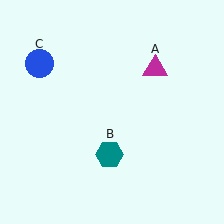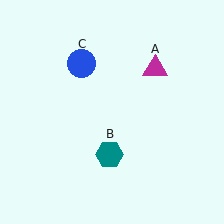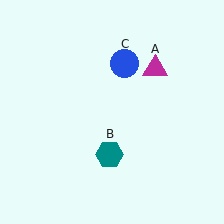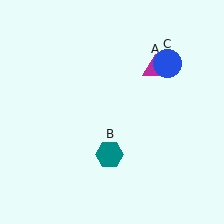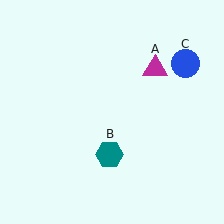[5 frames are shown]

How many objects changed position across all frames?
1 object changed position: blue circle (object C).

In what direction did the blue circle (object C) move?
The blue circle (object C) moved right.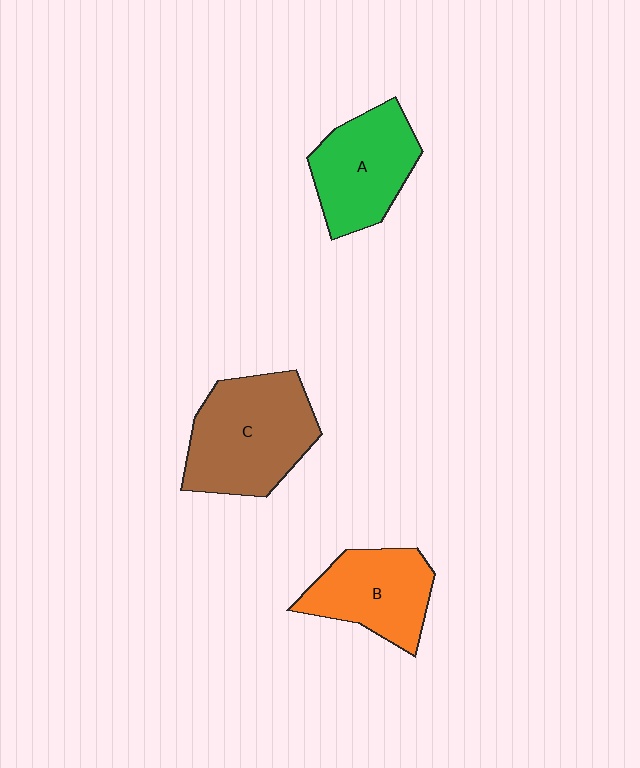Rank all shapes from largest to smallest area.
From largest to smallest: C (brown), A (green), B (orange).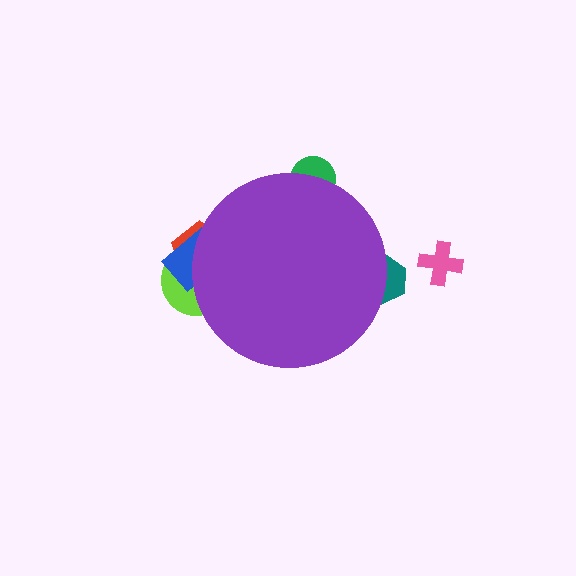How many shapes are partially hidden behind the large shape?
5 shapes are partially hidden.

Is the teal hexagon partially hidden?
Yes, the teal hexagon is partially hidden behind the purple circle.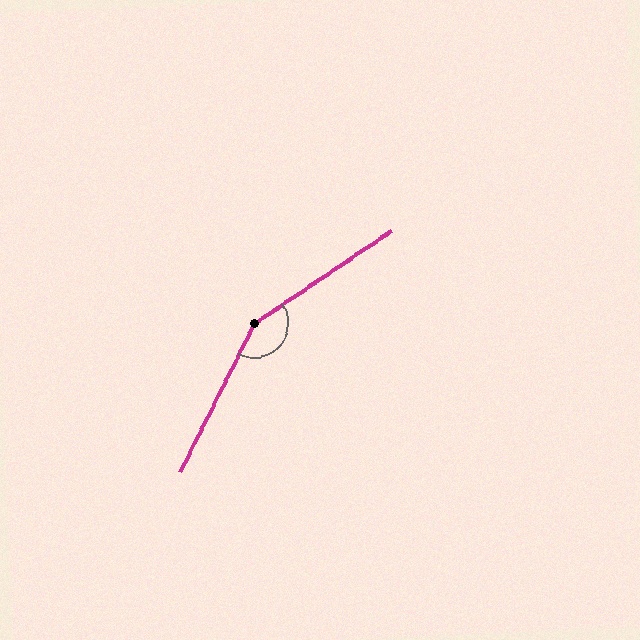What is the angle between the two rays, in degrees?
Approximately 150 degrees.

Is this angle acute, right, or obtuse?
It is obtuse.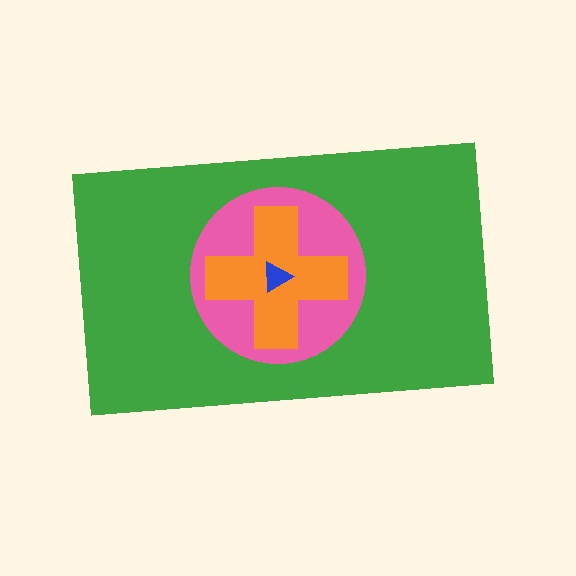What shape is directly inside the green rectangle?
The pink circle.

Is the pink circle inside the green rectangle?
Yes.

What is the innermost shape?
The blue triangle.